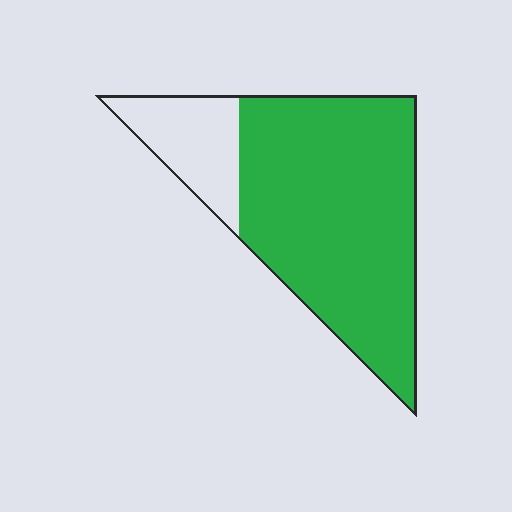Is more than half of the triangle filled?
Yes.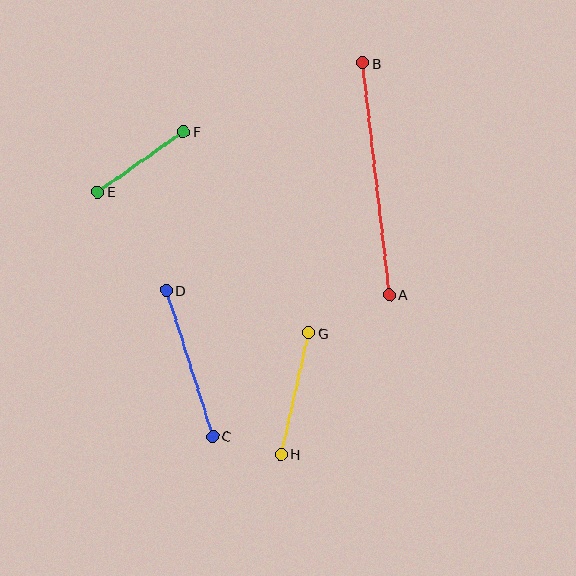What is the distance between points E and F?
The distance is approximately 105 pixels.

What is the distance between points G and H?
The distance is approximately 125 pixels.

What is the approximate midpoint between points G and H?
The midpoint is at approximately (295, 393) pixels.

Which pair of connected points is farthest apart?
Points A and B are farthest apart.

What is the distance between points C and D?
The distance is approximately 153 pixels.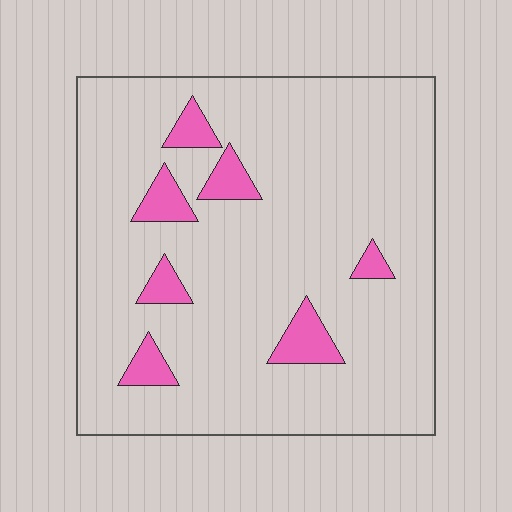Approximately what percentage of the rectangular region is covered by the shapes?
Approximately 10%.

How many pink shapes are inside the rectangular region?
7.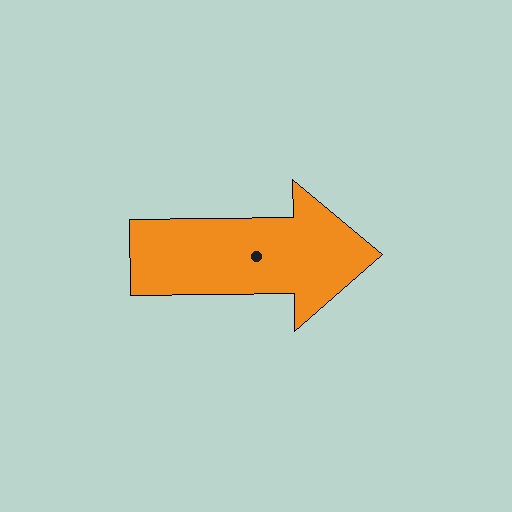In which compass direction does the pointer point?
East.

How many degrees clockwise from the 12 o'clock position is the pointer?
Approximately 89 degrees.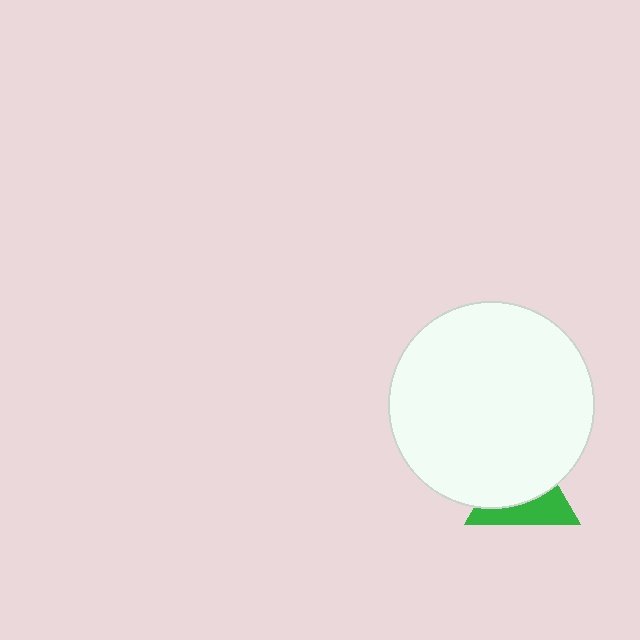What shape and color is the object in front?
The object in front is a white circle.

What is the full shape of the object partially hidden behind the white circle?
The partially hidden object is a green triangle.